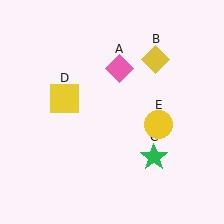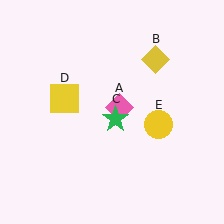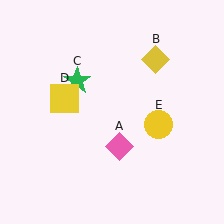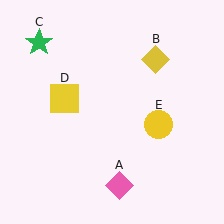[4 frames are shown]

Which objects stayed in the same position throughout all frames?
Yellow diamond (object B) and yellow square (object D) and yellow circle (object E) remained stationary.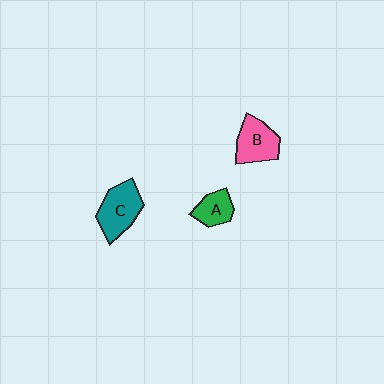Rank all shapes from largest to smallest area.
From largest to smallest: C (teal), B (pink), A (green).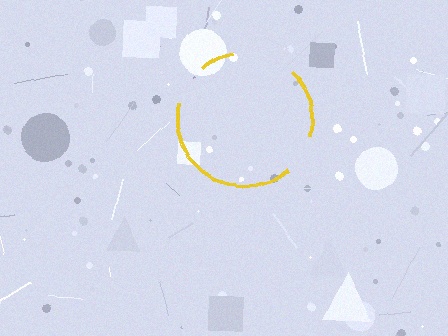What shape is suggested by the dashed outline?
The dashed outline suggests a circle.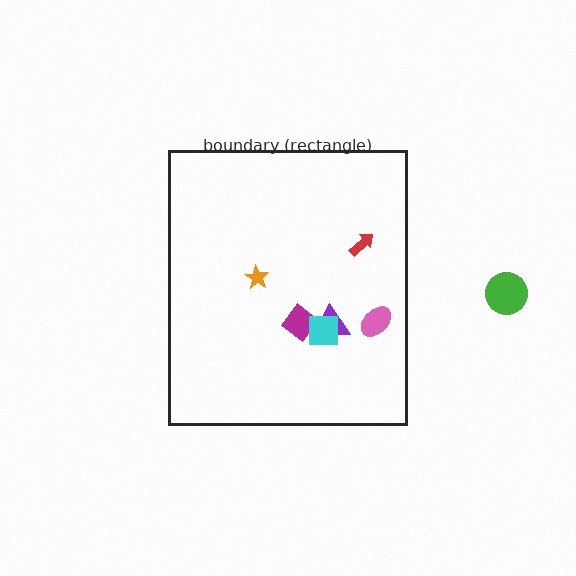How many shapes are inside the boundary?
6 inside, 1 outside.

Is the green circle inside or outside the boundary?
Outside.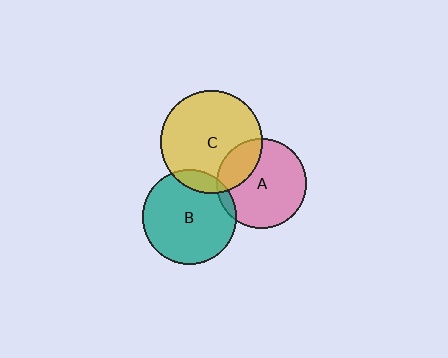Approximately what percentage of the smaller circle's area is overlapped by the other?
Approximately 5%.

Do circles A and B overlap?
Yes.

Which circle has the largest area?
Circle C (yellow).